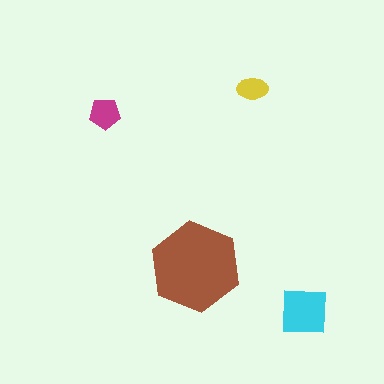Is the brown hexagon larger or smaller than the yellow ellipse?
Larger.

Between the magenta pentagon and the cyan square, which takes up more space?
The cyan square.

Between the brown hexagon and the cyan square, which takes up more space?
The brown hexagon.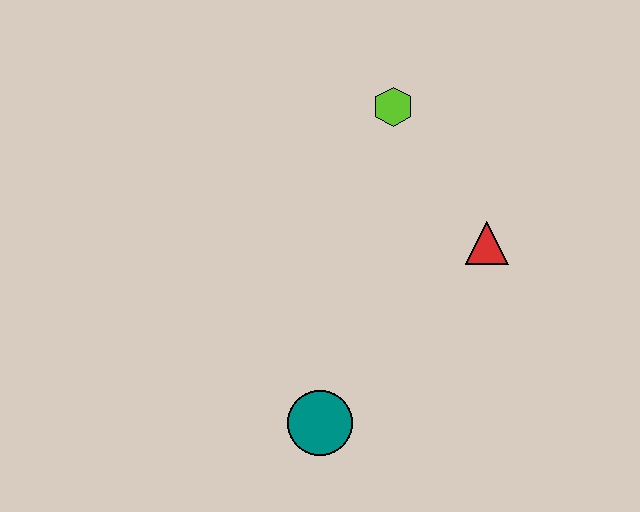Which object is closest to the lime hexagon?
The red triangle is closest to the lime hexagon.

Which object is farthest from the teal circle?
The lime hexagon is farthest from the teal circle.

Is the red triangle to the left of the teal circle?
No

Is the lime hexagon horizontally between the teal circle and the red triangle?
Yes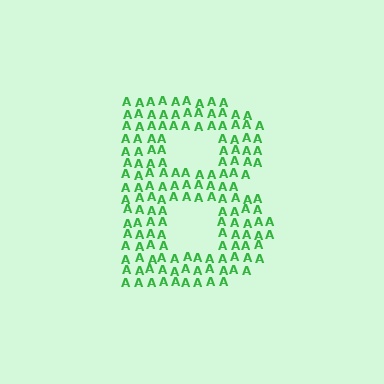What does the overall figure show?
The overall figure shows the letter B.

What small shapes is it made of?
It is made of small letter A's.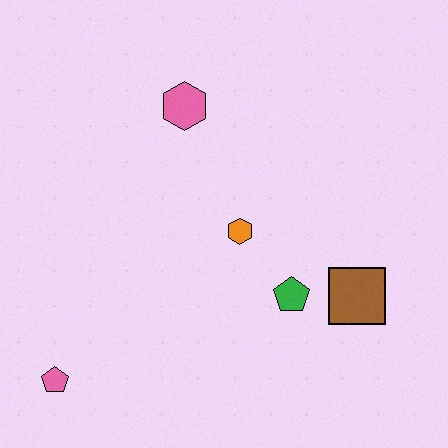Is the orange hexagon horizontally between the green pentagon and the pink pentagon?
Yes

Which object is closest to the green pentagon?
The brown square is closest to the green pentagon.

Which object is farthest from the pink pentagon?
The brown square is farthest from the pink pentagon.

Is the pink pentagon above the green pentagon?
No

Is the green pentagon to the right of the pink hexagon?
Yes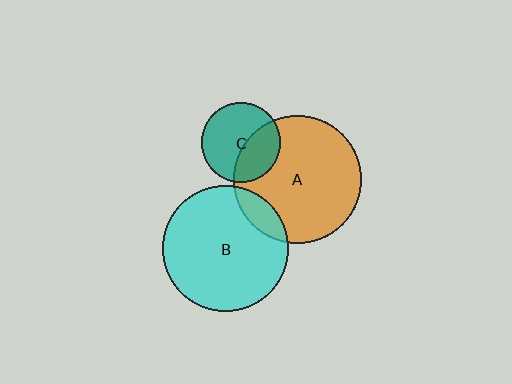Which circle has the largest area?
Circle A (orange).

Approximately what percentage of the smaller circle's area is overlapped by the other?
Approximately 40%.